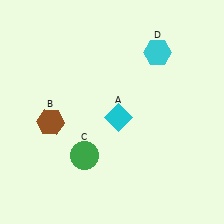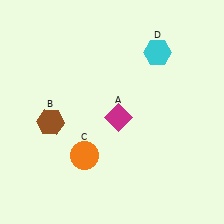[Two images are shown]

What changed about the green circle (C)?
In Image 1, C is green. In Image 2, it changed to orange.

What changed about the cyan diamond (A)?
In Image 1, A is cyan. In Image 2, it changed to magenta.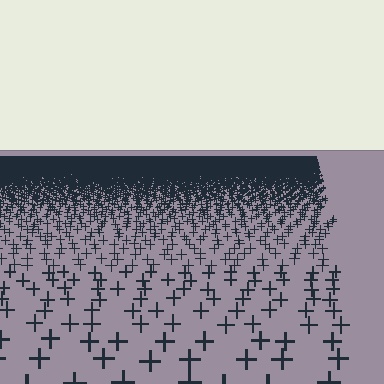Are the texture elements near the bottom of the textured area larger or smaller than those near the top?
Larger. Near the bottom, elements are closer to the viewer and appear at a bigger on-screen size.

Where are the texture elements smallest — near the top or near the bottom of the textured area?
Near the top.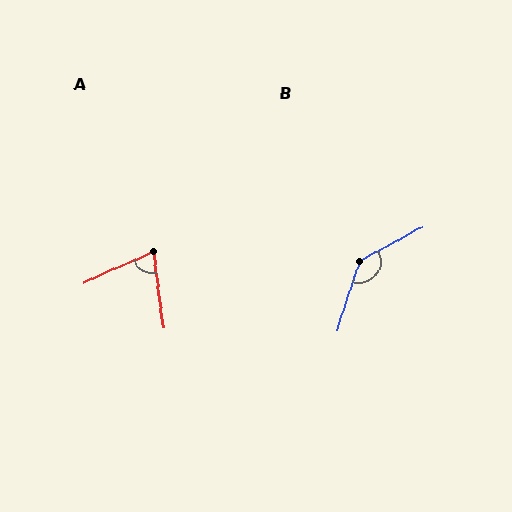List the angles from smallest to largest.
A (74°), B (137°).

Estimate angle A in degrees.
Approximately 74 degrees.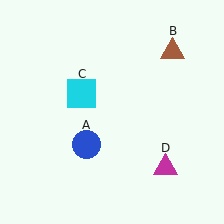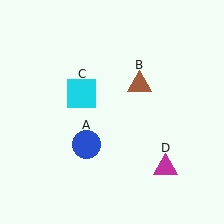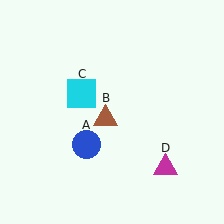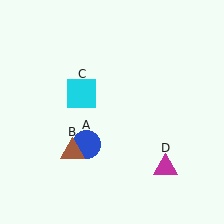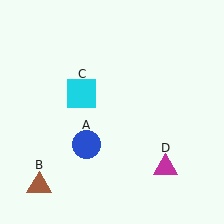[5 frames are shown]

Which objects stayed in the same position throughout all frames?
Blue circle (object A) and cyan square (object C) and magenta triangle (object D) remained stationary.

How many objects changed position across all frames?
1 object changed position: brown triangle (object B).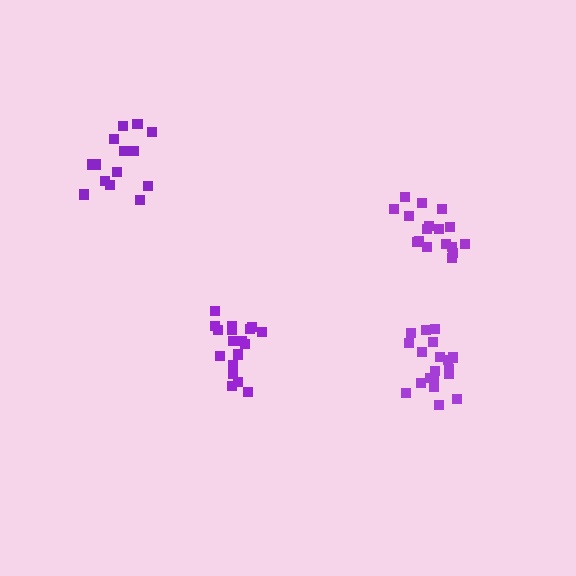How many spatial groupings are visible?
There are 4 spatial groupings.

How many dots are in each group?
Group 1: 17 dots, Group 2: 19 dots, Group 3: 14 dots, Group 4: 18 dots (68 total).